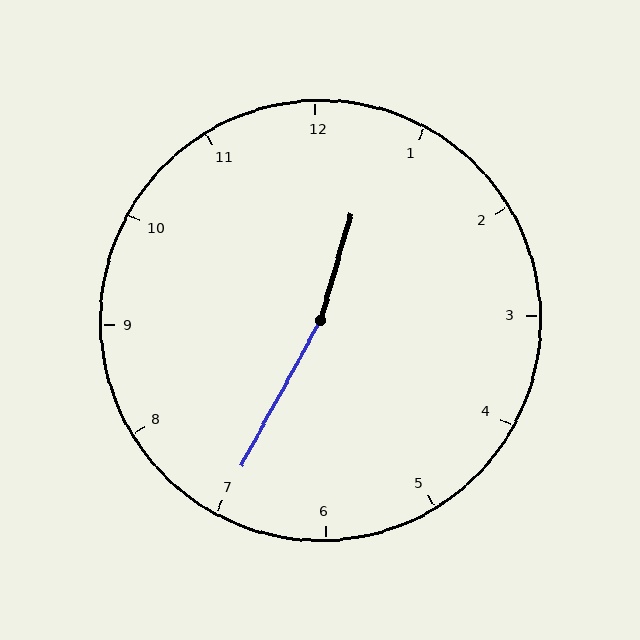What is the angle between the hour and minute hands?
Approximately 168 degrees.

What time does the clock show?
12:35.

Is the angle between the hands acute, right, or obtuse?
It is obtuse.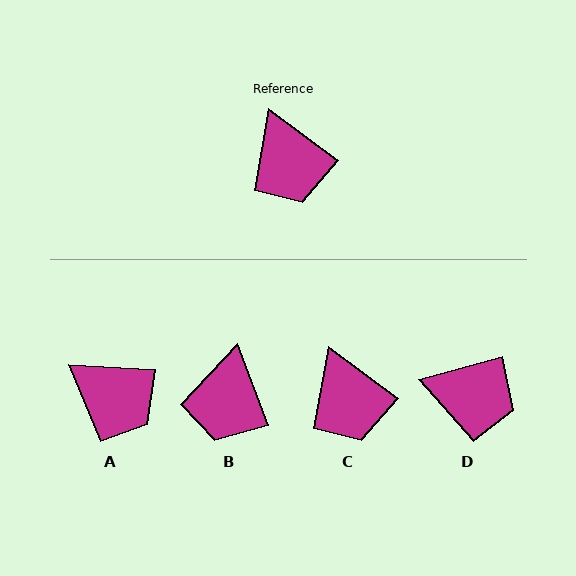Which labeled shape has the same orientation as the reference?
C.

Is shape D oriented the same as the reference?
No, it is off by about 52 degrees.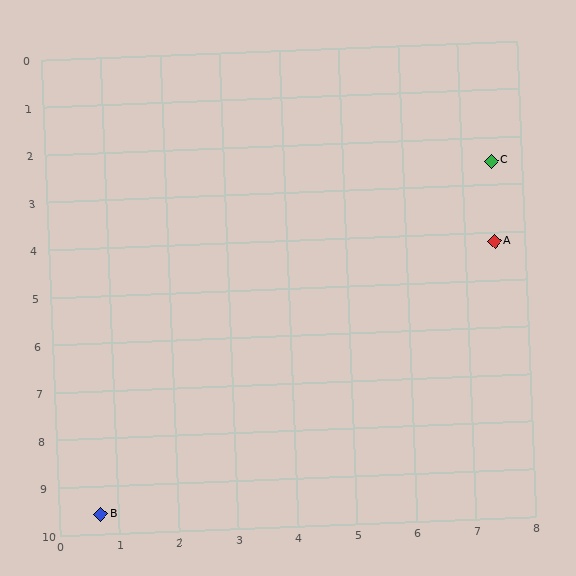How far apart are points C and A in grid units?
Points C and A are about 1.7 grid units apart.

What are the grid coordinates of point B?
Point B is at approximately (0.7, 9.6).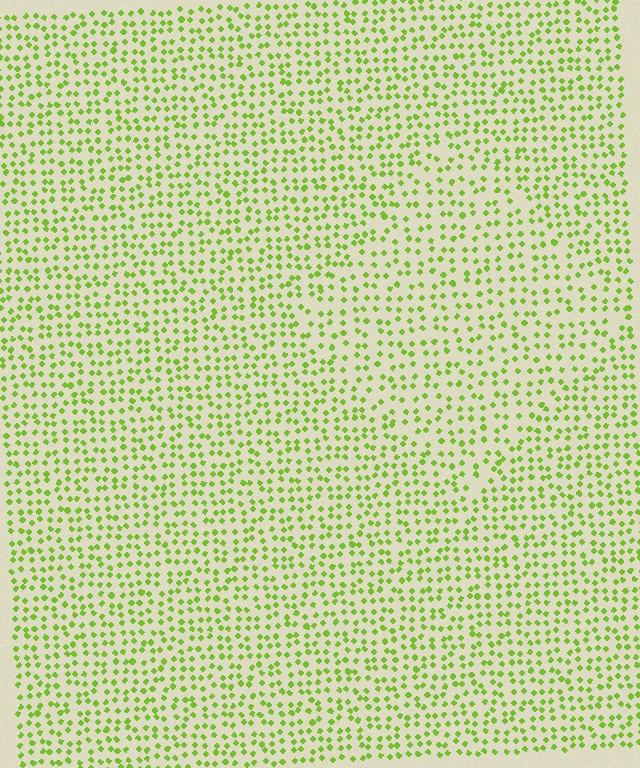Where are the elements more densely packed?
The elements are more densely packed outside the diamond boundary.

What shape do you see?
I see a diamond.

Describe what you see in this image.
The image contains small lime elements arranged at two different densities. A diamond-shaped region is visible where the elements are less densely packed than the surrounding area.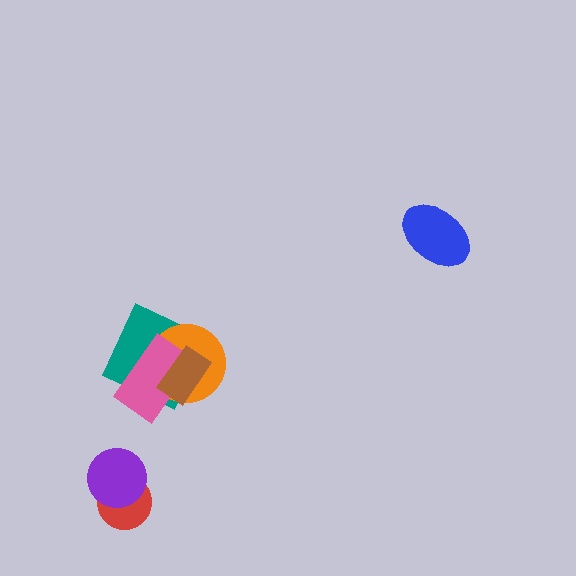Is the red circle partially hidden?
Yes, it is partially covered by another shape.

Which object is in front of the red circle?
The purple circle is in front of the red circle.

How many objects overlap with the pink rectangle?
3 objects overlap with the pink rectangle.